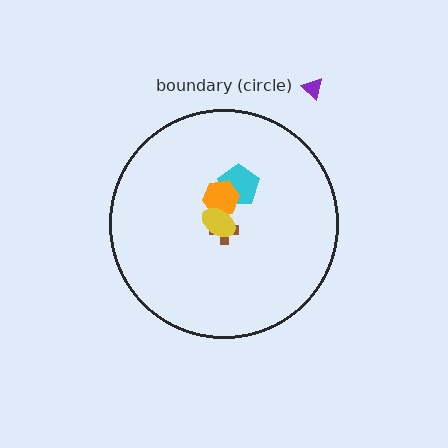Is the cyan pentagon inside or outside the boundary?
Inside.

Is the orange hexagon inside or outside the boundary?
Inside.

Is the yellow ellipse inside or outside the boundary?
Inside.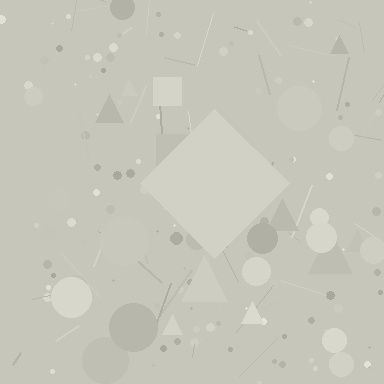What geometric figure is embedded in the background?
A diamond is embedded in the background.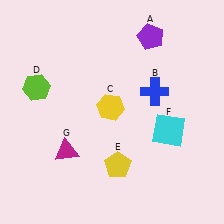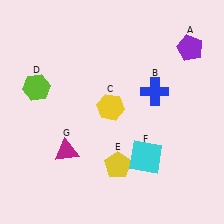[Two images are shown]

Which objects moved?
The objects that moved are: the purple pentagon (A), the cyan square (F).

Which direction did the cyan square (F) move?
The cyan square (F) moved down.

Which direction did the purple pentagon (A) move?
The purple pentagon (A) moved right.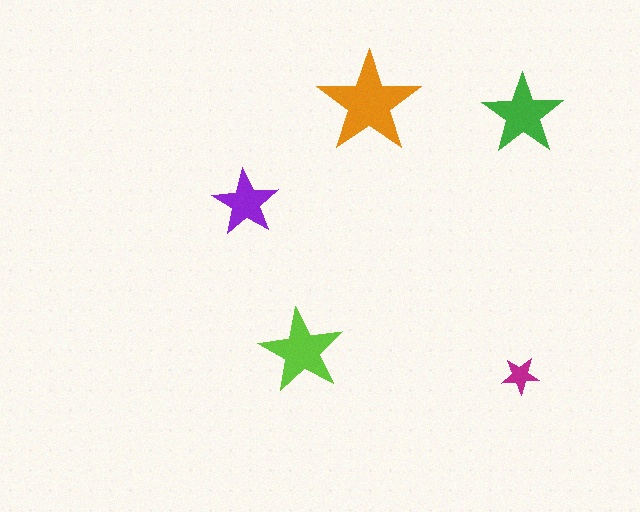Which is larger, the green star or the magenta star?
The green one.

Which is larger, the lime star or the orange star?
The orange one.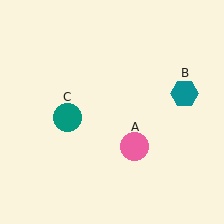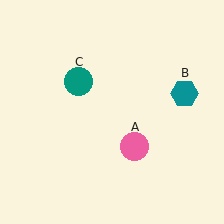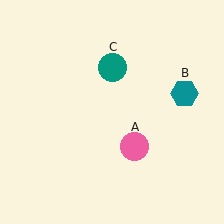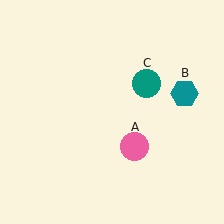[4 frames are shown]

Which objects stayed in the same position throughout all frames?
Pink circle (object A) and teal hexagon (object B) remained stationary.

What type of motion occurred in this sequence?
The teal circle (object C) rotated clockwise around the center of the scene.